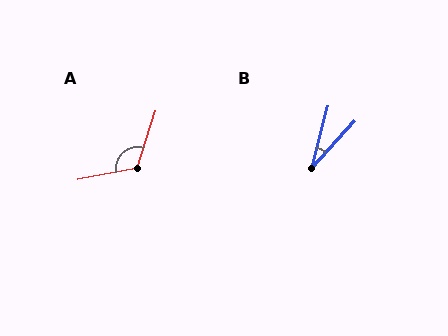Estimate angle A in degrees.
Approximately 119 degrees.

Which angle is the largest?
A, at approximately 119 degrees.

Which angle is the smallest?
B, at approximately 28 degrees.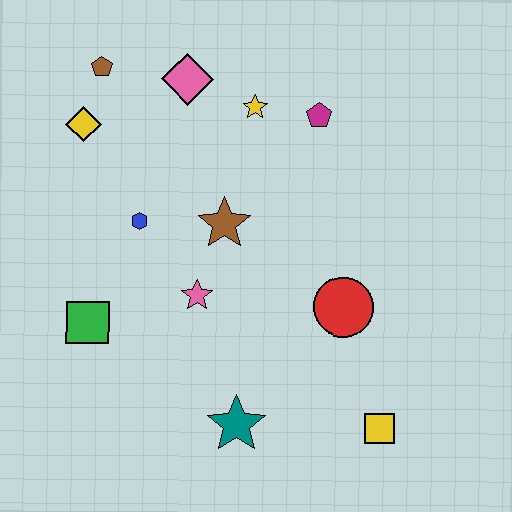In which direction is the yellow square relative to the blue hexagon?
The yellow square is to the right of the blue hexagon.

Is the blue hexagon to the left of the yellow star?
Yes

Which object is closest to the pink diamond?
The yellow star is closest to the pink diamond.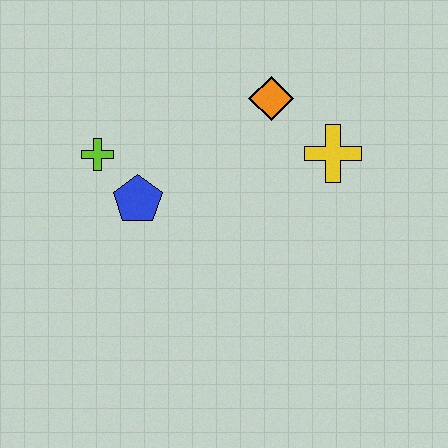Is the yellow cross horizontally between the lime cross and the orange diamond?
No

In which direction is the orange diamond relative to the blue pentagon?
The orange diamond is to the right of the blue pentagon.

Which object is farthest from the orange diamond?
The lime cross is farthest from the orange diamond.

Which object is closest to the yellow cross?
The orange diamond is closest to the yellow cross.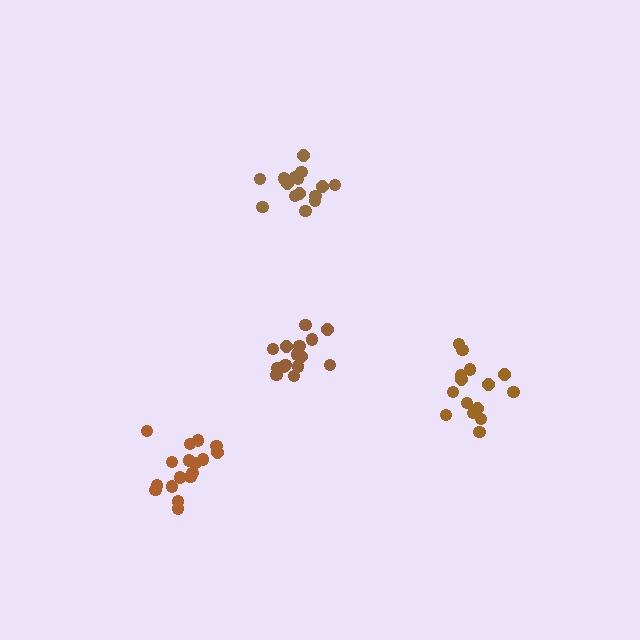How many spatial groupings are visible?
There are 4 spatial groupings.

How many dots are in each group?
Group 1: 15 dots, Group 2: 17 dots, Group 3: 15 dots, Group 4: 15 dots (62 total).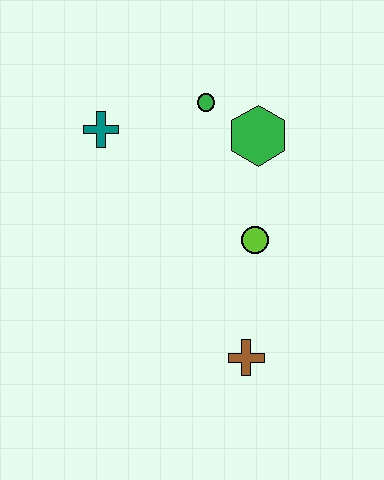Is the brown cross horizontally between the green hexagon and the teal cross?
Yes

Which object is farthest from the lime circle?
The teal cross is farthest from the lime circle.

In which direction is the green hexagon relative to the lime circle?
The green hexagon is above the lime circle.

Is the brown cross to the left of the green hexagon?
Yes